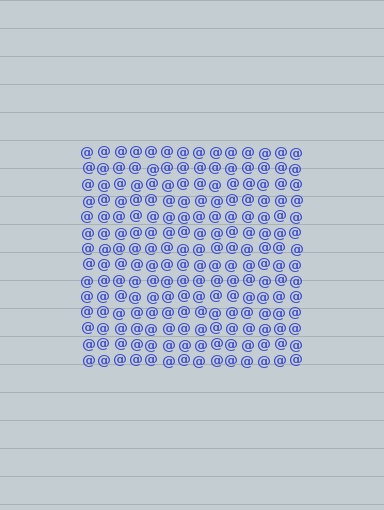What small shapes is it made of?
It is made of small at signs.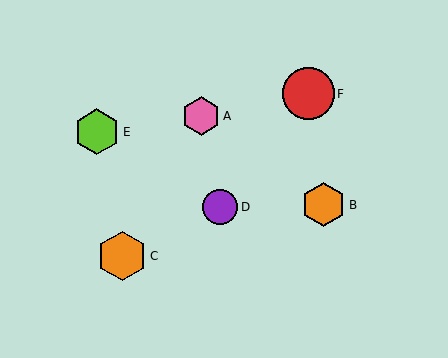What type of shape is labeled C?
Shape C is an orange hexagon.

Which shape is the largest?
The red circle (labeled F) is the largest.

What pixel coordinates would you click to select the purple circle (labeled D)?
Click at (220, 207) to select the purple circle D.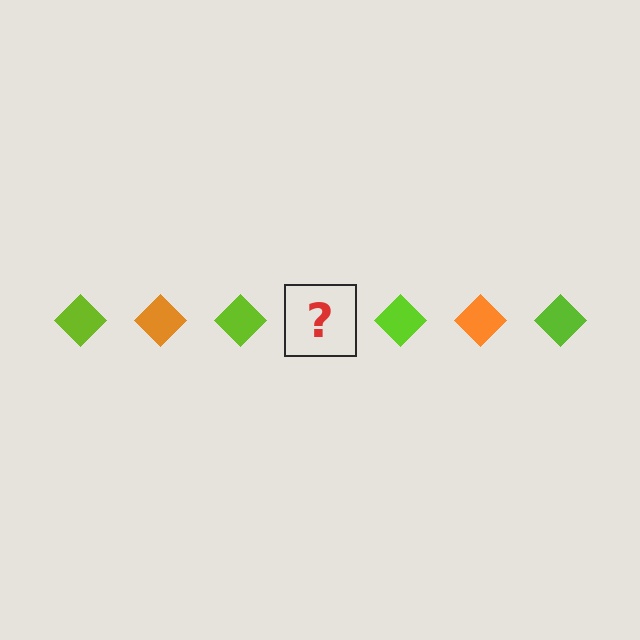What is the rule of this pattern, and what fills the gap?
The rule is that the pattern cycles through lime, orange diamonds. The gap should be filled with an orange diamond.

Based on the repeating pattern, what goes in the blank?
The blank should be an orange diamond.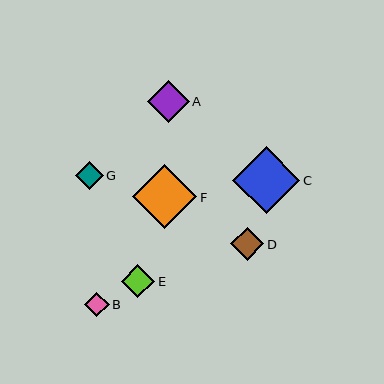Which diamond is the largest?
Diamond C is the largest with a size of approximately 68 pixels.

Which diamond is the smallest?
Diamond B is the smallest with a size of approximately 25 pixels.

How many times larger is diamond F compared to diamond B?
Diamond F is approximately 2.6 times the size of diamond B.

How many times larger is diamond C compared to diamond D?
Diamond C is approximately 2.0 times the size of diamond D.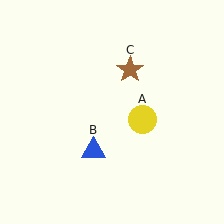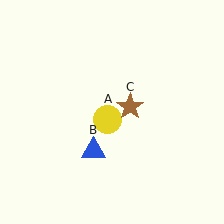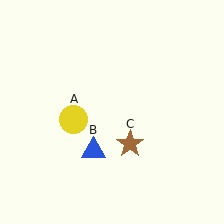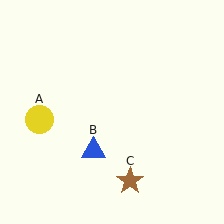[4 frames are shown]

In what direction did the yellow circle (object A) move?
The yellow circle (object A) moved left.